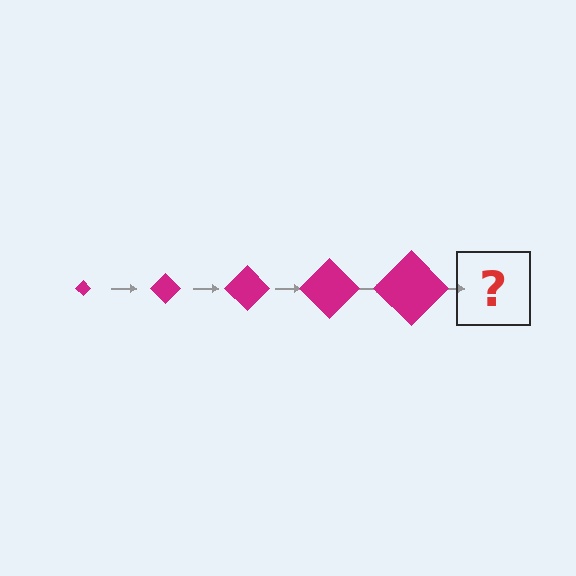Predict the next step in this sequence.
The next step is a magenta diamond, larger than the previous one.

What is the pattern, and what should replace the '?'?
The pattern is that the diamond gets progressively larger each step. The '?' should be a magenta diamond, larger than the previous one.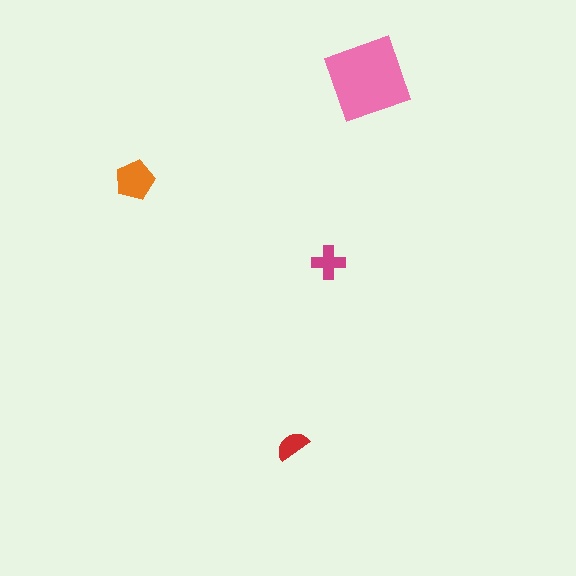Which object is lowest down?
The red semicircle is bottommost.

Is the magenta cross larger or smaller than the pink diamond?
Smaller.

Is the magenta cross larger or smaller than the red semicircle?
Larger.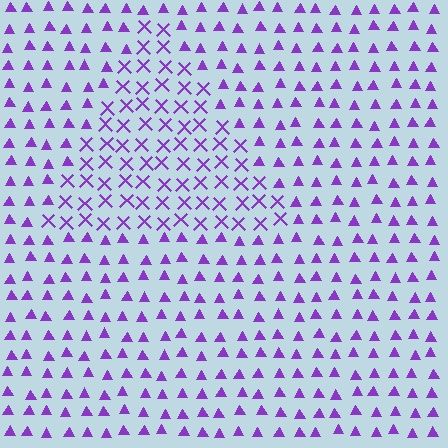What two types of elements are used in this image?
The image uses X marks inside the triangle region and triangles outside it.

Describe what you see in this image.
The image is filled with small purple elements arranged in a uniform grid. A triangle-shaped region contains X marks, while the surrounding area contains triangles. The boundary is defined purely by the change in element shape.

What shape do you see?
I see a triangle.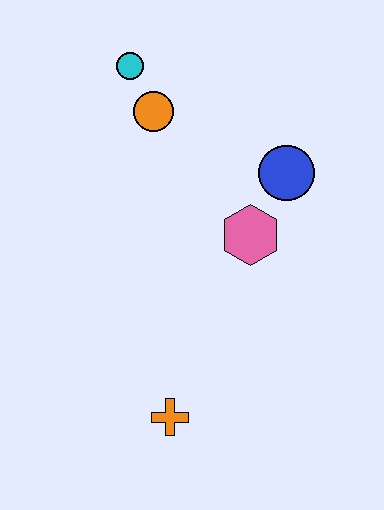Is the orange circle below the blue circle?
No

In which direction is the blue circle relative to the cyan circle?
The blue circle is to the right of the cyan circle.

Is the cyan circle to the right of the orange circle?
No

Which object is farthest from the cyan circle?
The orange cross is farthest from the cyan circle.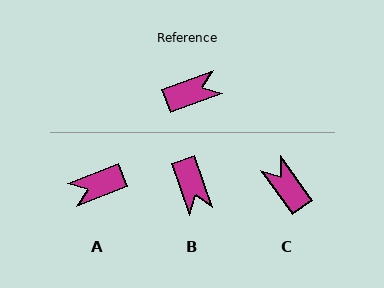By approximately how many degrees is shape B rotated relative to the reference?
Approximately 91 degrees clockwise.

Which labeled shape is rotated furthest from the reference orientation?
A, about 179 degrees away.